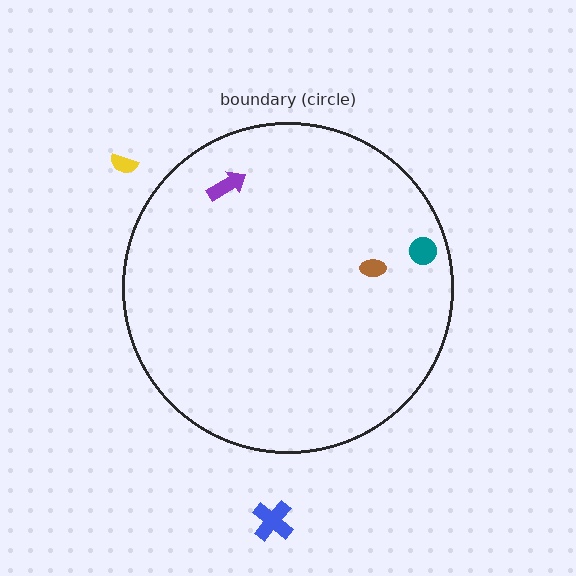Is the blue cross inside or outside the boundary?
Outside.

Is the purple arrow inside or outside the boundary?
Inside.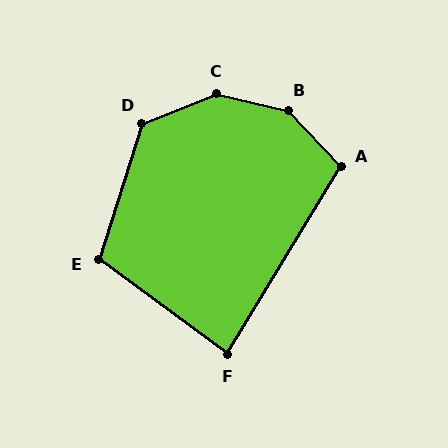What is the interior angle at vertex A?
Approximately 106 degrees (obtuse).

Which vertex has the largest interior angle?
B, at approximately 146 degrees.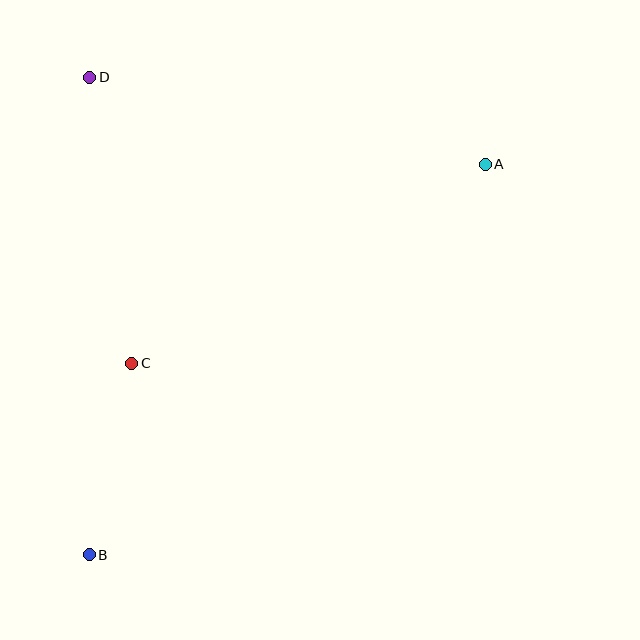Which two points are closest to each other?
Points B and C are closest to each other.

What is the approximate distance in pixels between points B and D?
The distance between B and D is approximately 477 pixels.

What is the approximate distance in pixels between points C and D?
The distance between C and D is approximately 289 pixels.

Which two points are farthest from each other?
Points A and B are farthest from each other.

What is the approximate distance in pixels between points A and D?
The distance between A and D is approximately 405 pixels.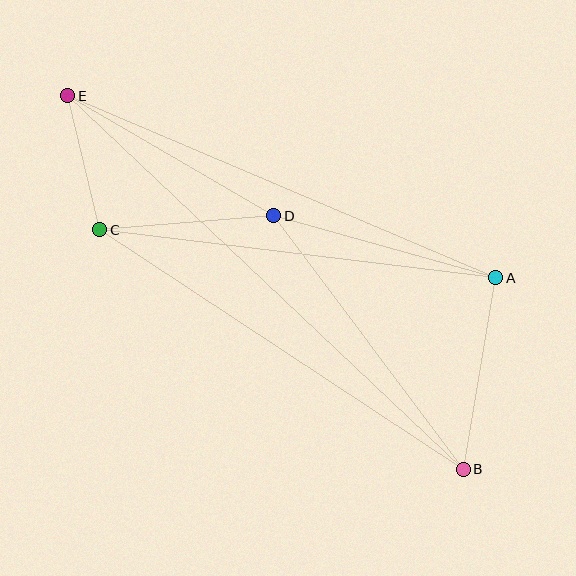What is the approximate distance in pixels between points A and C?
The distance between A and C is approximately 399 pixels.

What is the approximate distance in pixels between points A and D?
The distance between A and D is approximately 230 pixels.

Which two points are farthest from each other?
Points B and E are farthest from each other.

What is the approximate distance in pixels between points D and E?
The distance between D and E is approximately 238 pixels.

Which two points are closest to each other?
Points C and E are closest to each other.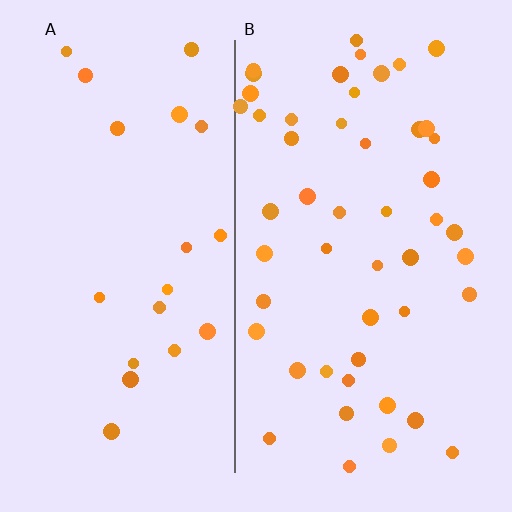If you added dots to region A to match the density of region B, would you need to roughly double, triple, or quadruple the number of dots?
Approximately double.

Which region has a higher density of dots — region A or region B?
B (the right).